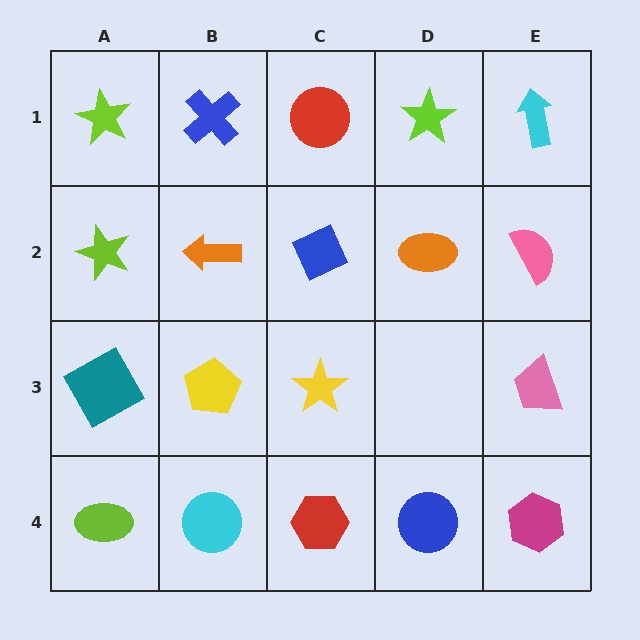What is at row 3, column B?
A yellow pentagon.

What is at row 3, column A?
A teal square.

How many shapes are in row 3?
4 shapes.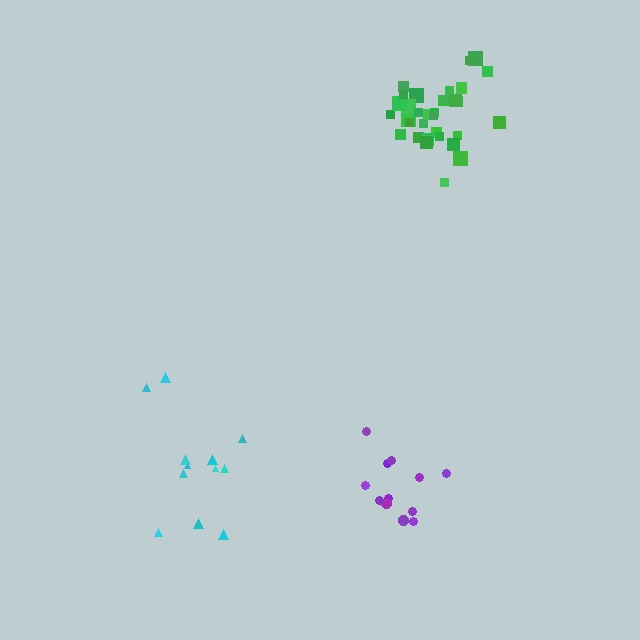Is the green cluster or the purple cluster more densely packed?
Green.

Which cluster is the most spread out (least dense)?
Cyan.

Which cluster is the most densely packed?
Green.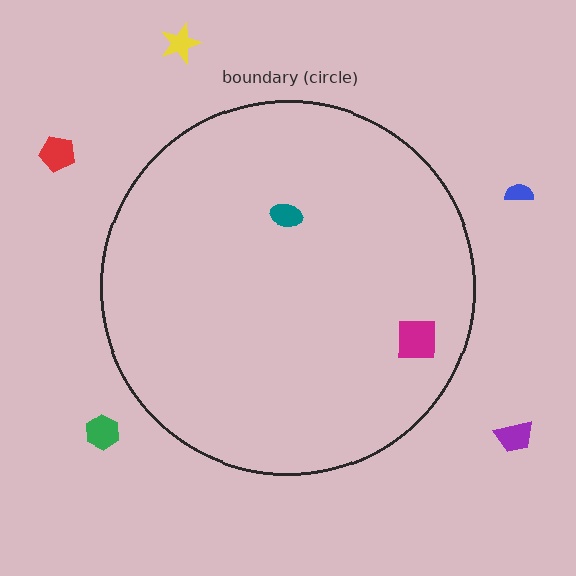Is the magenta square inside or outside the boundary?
Inside.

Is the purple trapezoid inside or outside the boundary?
Outside.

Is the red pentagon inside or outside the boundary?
Outside.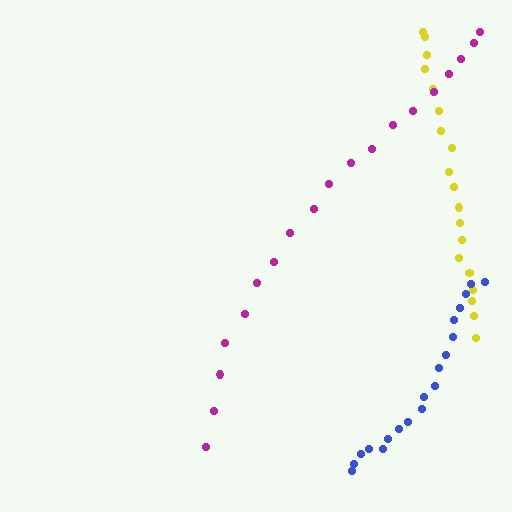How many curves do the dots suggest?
There are 3 distinct paths.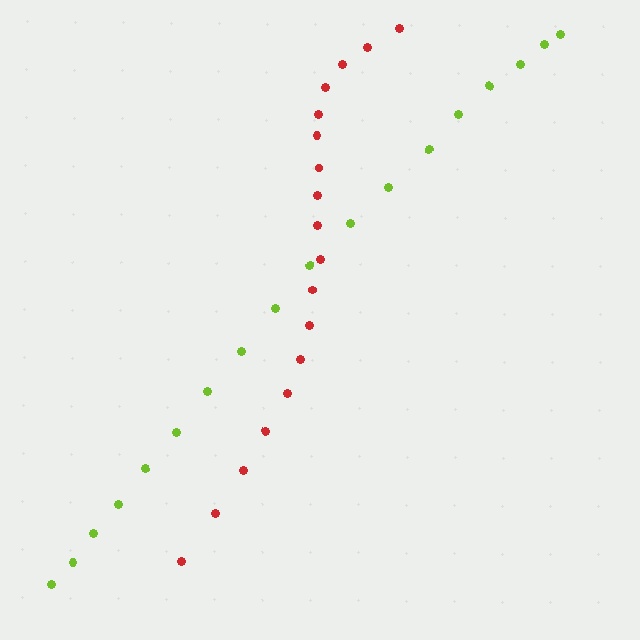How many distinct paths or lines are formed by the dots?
There are 2 distinct paths.